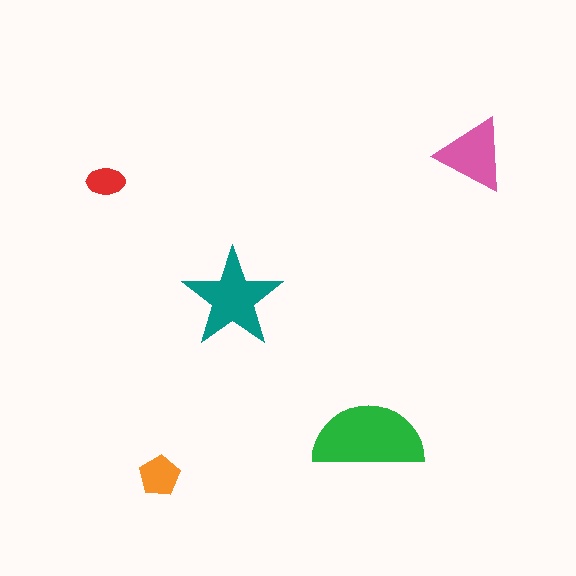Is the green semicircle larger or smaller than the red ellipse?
Larger.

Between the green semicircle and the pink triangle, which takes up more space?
The green semicircle.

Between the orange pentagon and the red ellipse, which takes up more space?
The orange pentagon.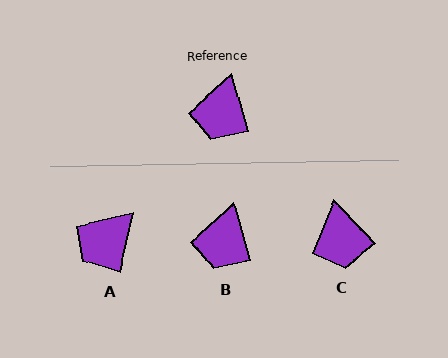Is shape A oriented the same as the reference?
No, it is off by about 29 degrees.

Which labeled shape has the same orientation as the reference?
B.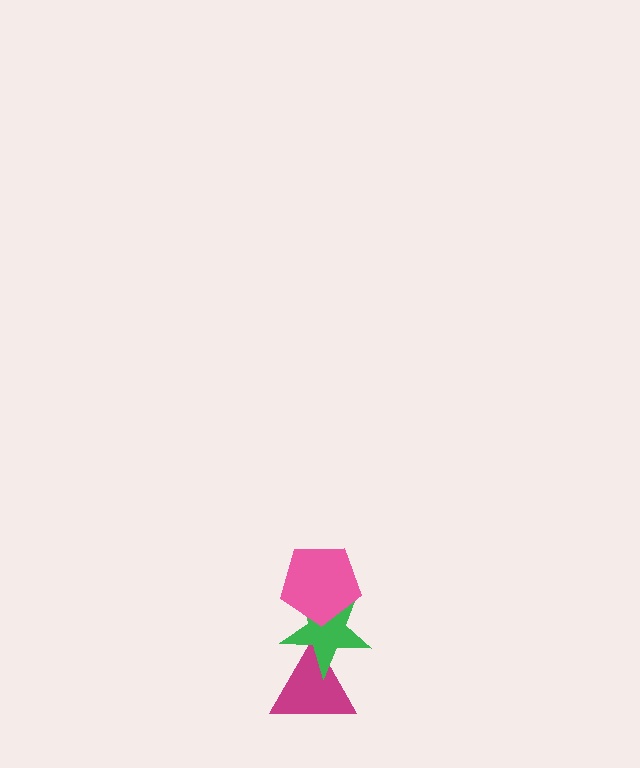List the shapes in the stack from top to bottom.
From top to bottom: the pink pentagon, the green star, the magenta triangle.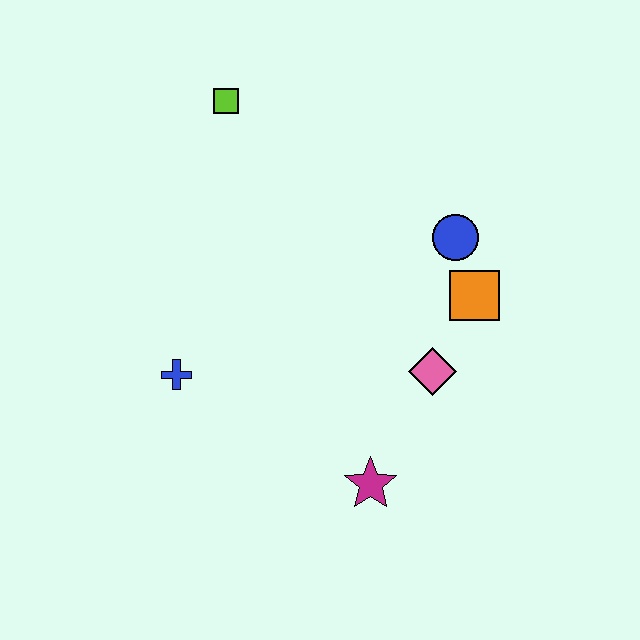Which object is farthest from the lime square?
The magenta star is farthest from the lime square.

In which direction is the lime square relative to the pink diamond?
The lime square is above the pink diamond.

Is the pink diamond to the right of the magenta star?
Yes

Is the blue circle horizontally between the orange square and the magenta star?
Yes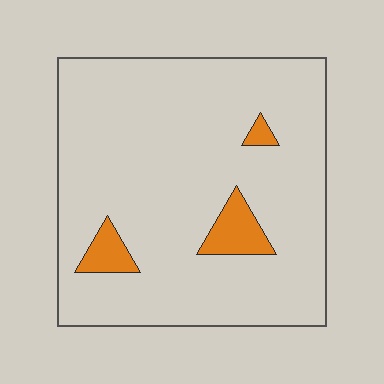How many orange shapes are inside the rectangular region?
3.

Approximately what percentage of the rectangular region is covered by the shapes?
Approximately 10%.